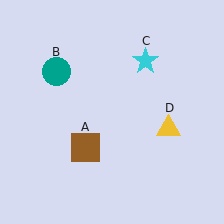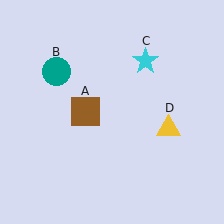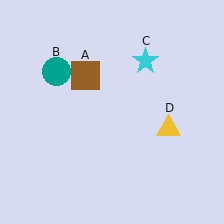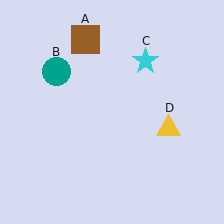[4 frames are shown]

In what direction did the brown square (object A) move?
The brown square (object A) moved up.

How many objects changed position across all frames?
1 object changed position: brown square (object A).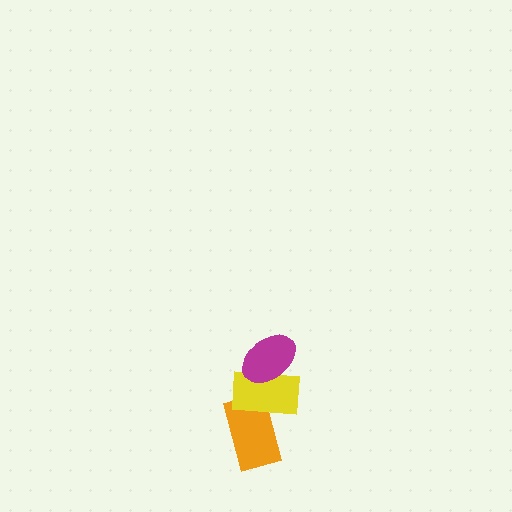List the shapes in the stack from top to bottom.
From top to bottom: the magenta ellipse, the yellow rectangle, the orange rectangle.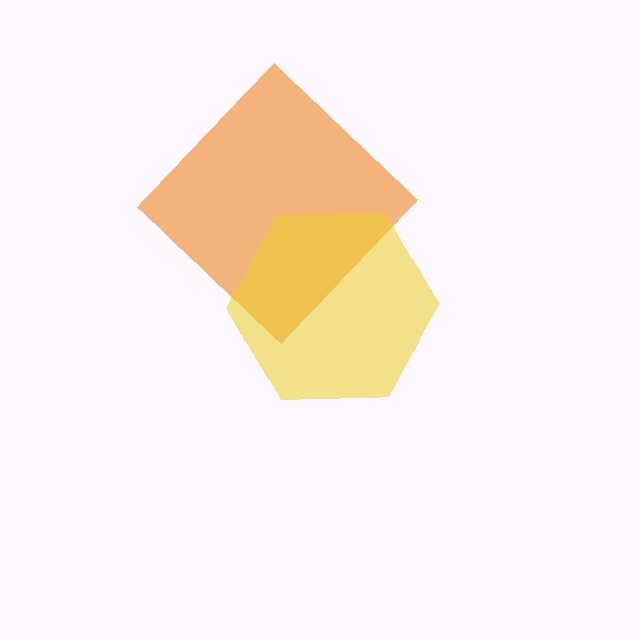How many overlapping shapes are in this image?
There are 2 overlapping shapes in the image.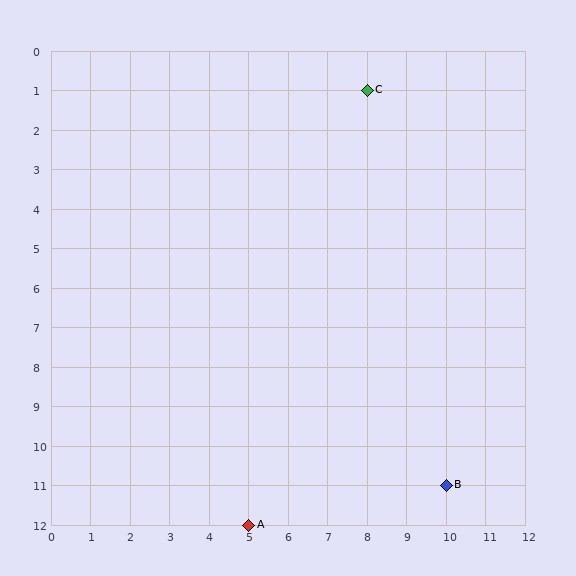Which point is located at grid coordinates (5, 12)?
Point A is at (5, 12).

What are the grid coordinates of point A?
Point A is at grid coordinates (5, 12).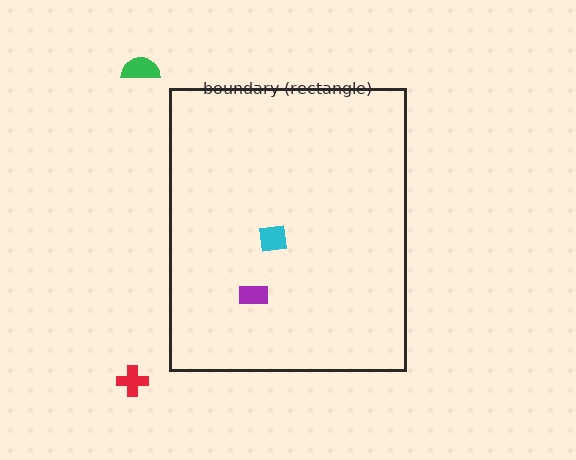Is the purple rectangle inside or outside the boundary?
Inside.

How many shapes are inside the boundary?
2 inside, 2 outside.